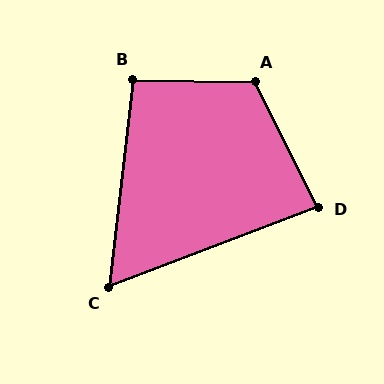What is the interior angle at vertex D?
Approximately 84 degrees (acute).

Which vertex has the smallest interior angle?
C, at approximately 62 degrees.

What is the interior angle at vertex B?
Approximately 96 degrees (obtuse).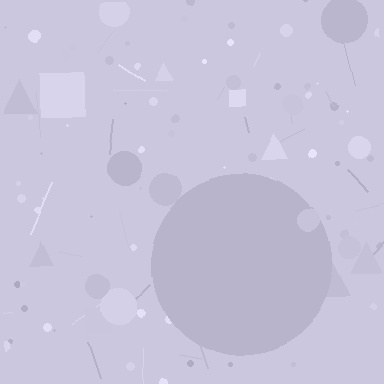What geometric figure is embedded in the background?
A circle is embedded in the background.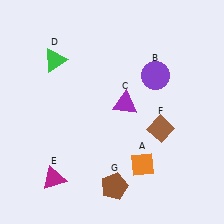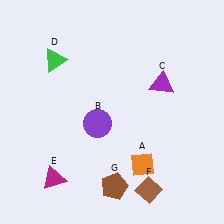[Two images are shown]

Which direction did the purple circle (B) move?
The purple circle (B) moved left.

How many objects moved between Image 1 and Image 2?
3 objects moved between the two images.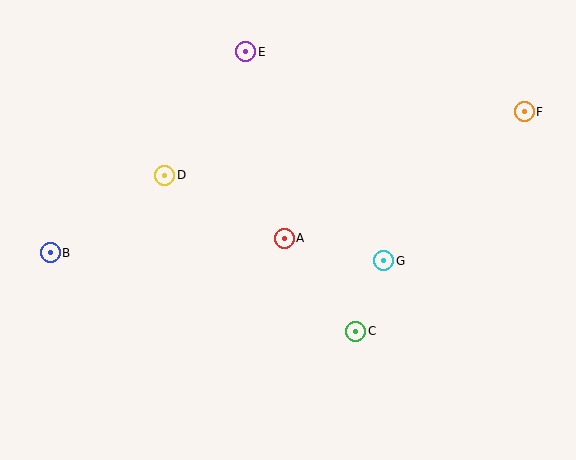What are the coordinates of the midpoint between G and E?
The midpoint between G and E is at (315, 156).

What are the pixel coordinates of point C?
Point C is at (356, 331).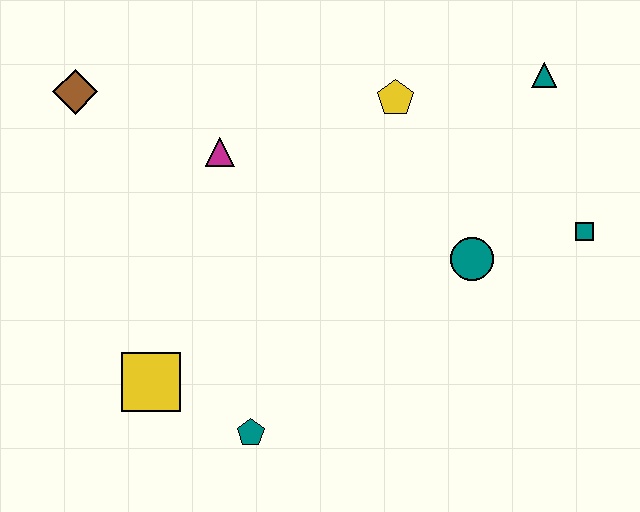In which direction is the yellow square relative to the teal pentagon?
The yellow square is to the left of the teal pentagon.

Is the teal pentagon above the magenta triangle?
No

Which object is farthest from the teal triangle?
The yellow square is farthest from the teal triangle.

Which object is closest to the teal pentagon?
The yellow square is closest to the teal pentagon.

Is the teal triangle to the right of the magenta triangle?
Yes